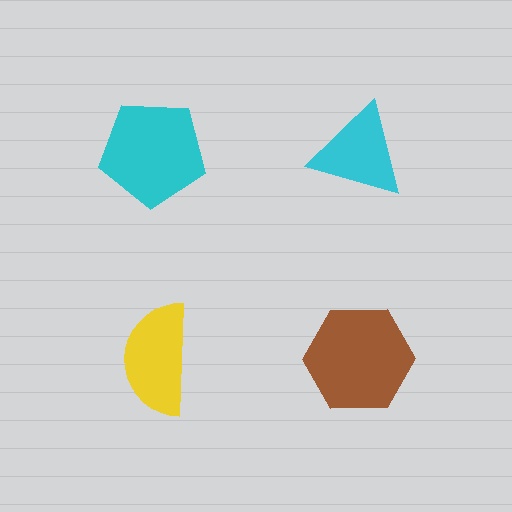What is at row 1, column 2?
A cyan triangle.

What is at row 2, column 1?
A yellow semicircle.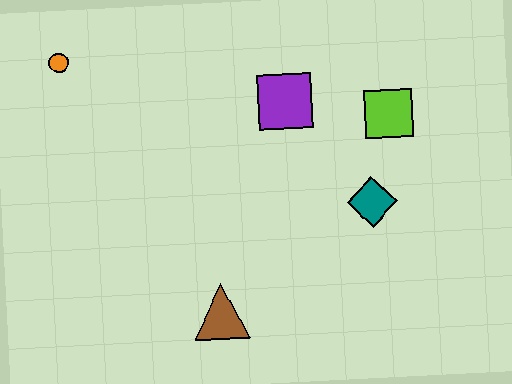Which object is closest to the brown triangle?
The teal diamond is closest to the brown triangle.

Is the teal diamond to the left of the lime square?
Yes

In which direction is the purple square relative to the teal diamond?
The purple square is above the teal diamond.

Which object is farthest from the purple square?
The orange circle is farthest from the purple square.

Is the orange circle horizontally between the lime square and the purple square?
No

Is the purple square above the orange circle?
No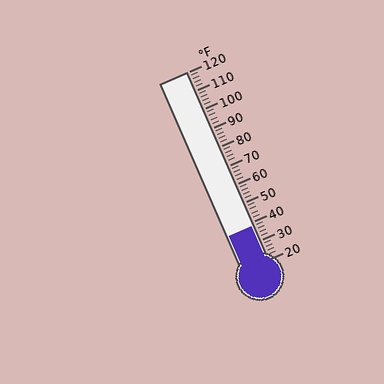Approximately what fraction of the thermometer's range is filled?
The thermometer is filled to approximately 20% of its range.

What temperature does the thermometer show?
The thermometer shows approximately 38°F.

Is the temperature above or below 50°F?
The temperature is below 50°F.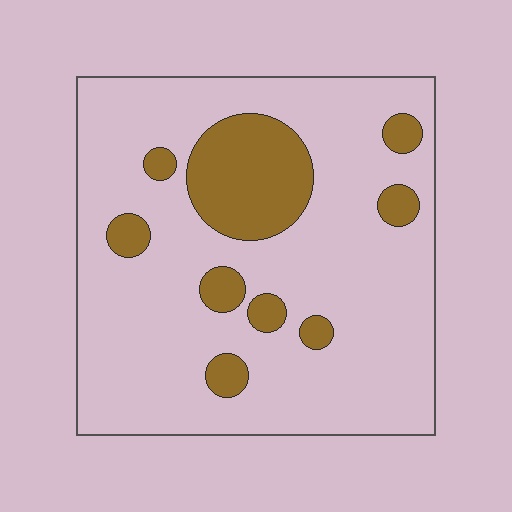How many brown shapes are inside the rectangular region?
9.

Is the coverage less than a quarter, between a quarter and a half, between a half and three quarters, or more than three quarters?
Less than a quarter.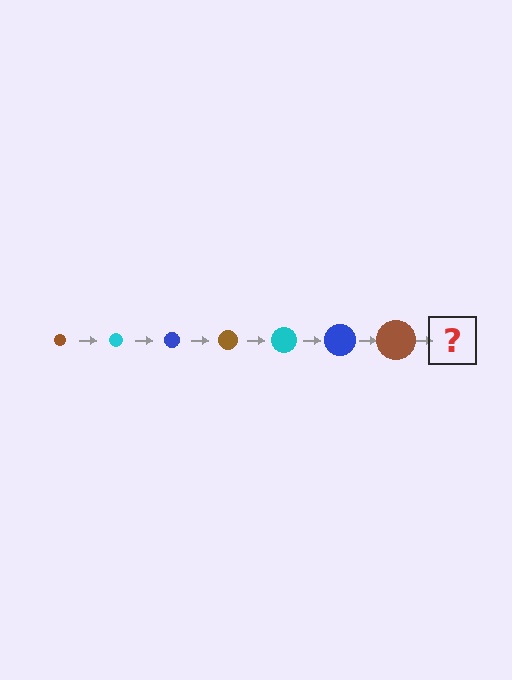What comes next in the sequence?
The next element should be a cyan circle, larger than the previous one.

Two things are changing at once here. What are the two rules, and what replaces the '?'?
The two rules are that the circle grows larger each step and the color cycles through brown, cyan, and blue. The '?' should be a cyan circle, larger than the previous one.